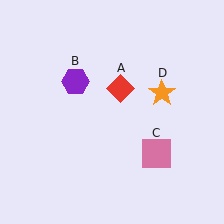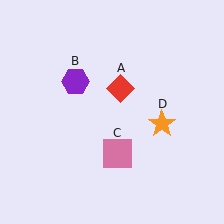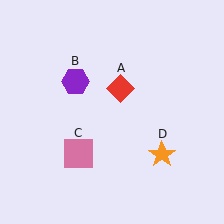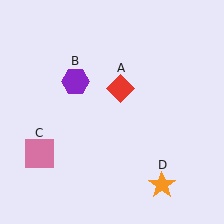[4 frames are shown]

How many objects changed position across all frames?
2 objects changed position: pink square (object C), orange star (object D).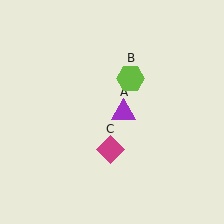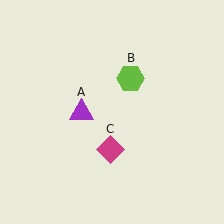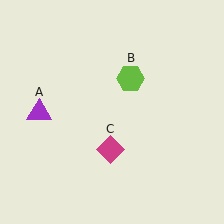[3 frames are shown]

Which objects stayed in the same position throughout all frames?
Lime hexagon (object B) and magenta diamond (object C) remained stationary.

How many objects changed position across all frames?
1 object changed position: purple triangle (object A).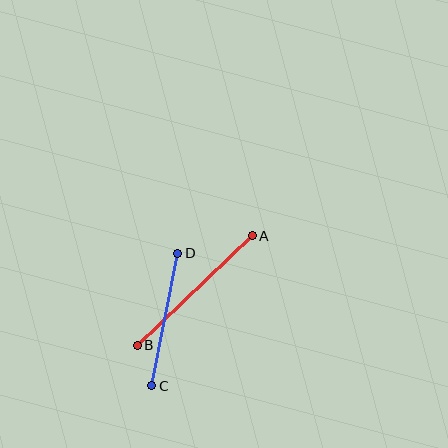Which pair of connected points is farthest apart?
Points A and B are farthest apart.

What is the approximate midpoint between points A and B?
The midpoint is at approximately (195, 291) pixels.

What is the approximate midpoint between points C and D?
The midpoint is at approximately (165, 319) pixels.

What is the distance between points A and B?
The distance is approximately 159 pixels.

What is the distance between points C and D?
The distance is approximately 135 pixels.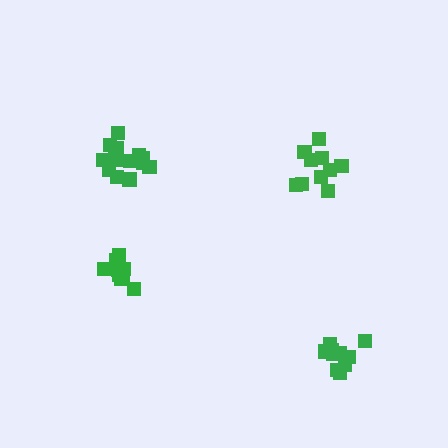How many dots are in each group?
Group 1: 10 dots, Group 2: 14 dots, Group 3: 10 dots, Group 4: 10 dots (44 total).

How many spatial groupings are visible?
There are 4 spatial groupings.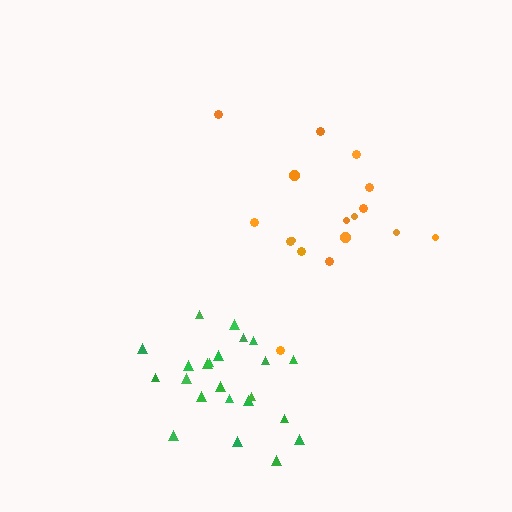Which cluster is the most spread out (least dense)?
Orange.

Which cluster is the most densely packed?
Green.